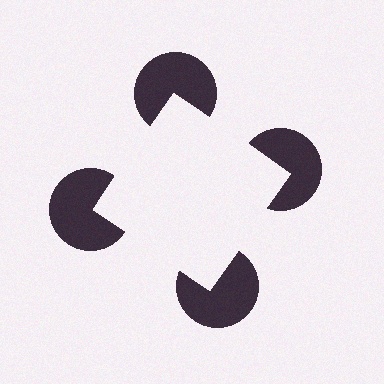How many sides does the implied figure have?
4 sides.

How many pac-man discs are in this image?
There are 4 — one at each vertex of the illusory square.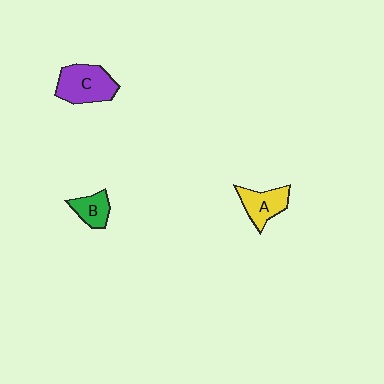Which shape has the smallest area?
Shape B (green).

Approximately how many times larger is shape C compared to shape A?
Approximately 1.4 times.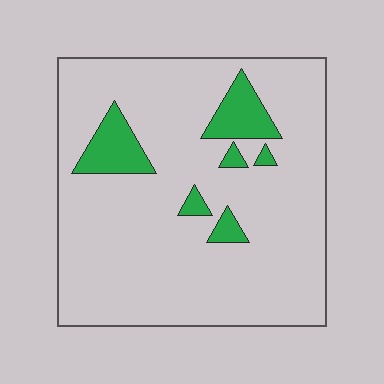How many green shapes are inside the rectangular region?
6.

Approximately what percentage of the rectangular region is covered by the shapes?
Approximately 10%.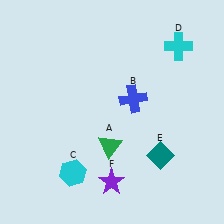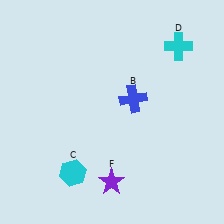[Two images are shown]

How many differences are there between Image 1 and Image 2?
There are 2 differences between the two images.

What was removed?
The green triangle (A), the teal diamond (E) were removed in Image 2.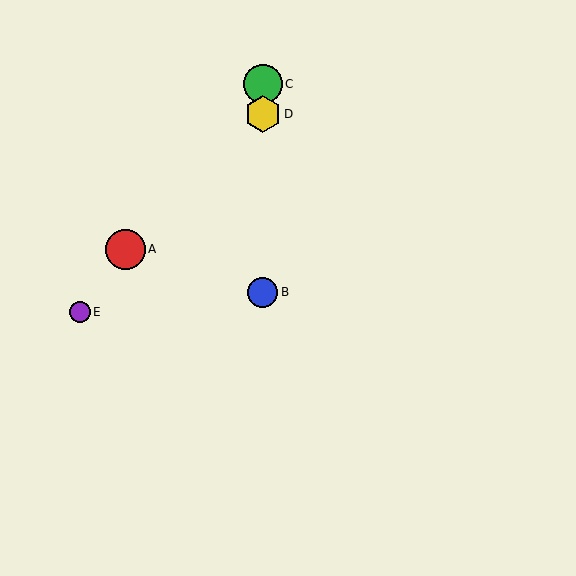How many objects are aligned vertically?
3 objects (B, C, D) are aligned vertically.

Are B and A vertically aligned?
No, B is at x≈263 and A is at x≈125.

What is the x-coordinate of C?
Object C is at x≈263.